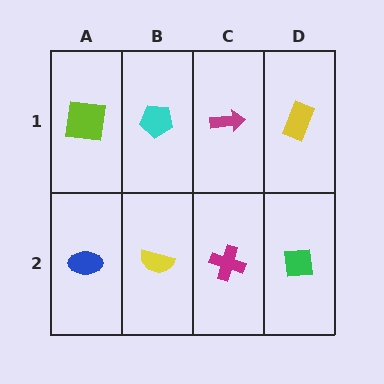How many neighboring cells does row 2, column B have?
3.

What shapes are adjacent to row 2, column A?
A lime square (row 1, column A), a yellow semicircle (row 2, column B).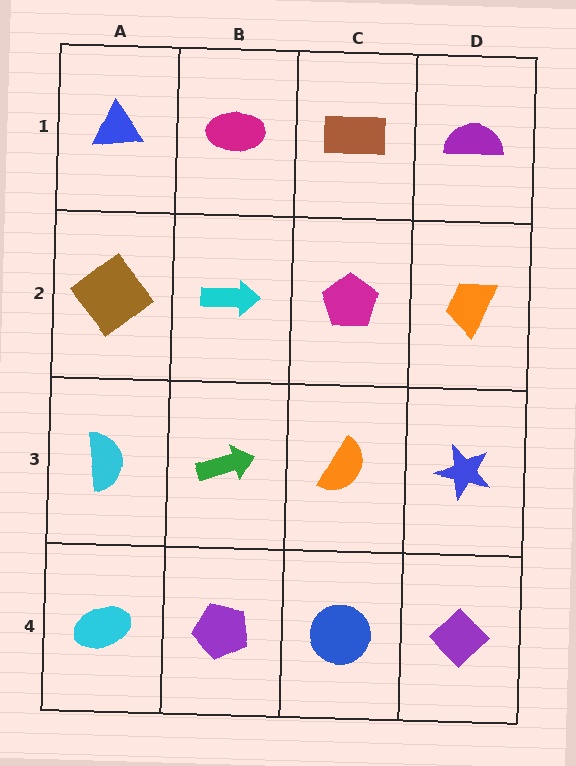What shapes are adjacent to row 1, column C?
A magenta pentagon (row 2, column C), a magenta ellipse (row 1, column B), a purple semicircle (row 1, column D).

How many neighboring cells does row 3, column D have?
3.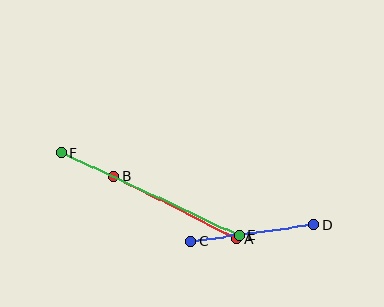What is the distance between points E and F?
The distance is approximately 196 pixels.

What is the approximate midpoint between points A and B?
The midpoint is at approximately (175, 208) pixels.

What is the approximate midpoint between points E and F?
The midpoint is at approximately (150, 194) pixels.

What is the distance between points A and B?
The distance is approximately 138 pixels.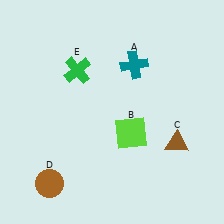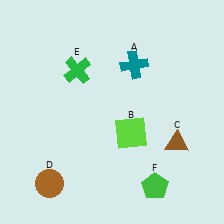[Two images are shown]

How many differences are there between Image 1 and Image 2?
There is 1 difference between the two images.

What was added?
A green pentagon (F) was added in Image 2.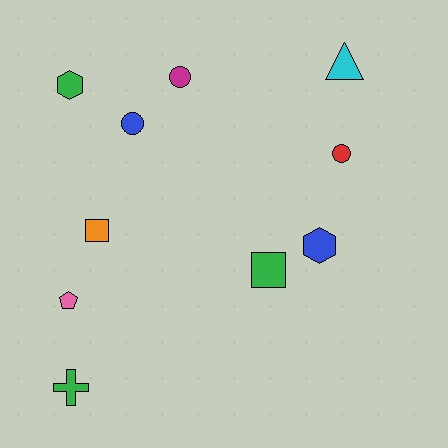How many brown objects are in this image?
There are no brown objects.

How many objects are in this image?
There are 10 objects.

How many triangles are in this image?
There is 1 triangle.